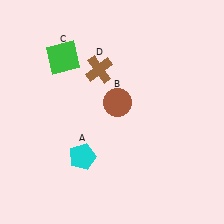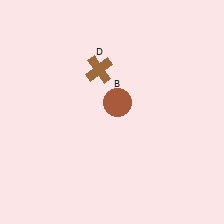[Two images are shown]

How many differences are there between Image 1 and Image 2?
There are 2 differences between the two images.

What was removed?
The cyan pentagon (A), the green square (C) were removed in Image 2.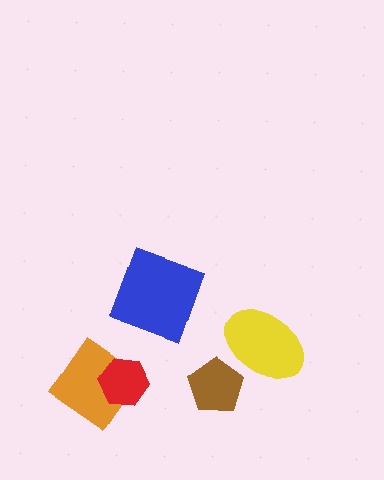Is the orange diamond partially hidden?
Yes, it is partially covered by another shape.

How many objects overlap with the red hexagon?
1 object overlaps with the red hexagon.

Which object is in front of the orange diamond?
The red hexagon is in front of the orange diamond.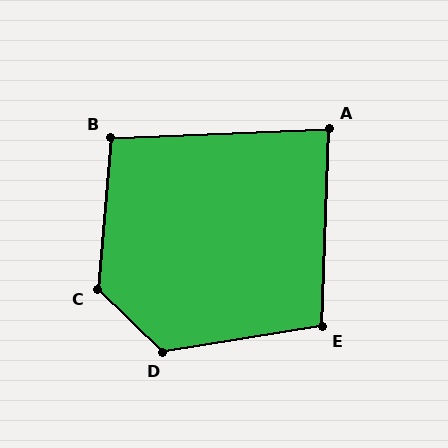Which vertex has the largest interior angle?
C, at approximately 129 degrees.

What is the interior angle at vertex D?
Approximately 127 degrees (obtuse).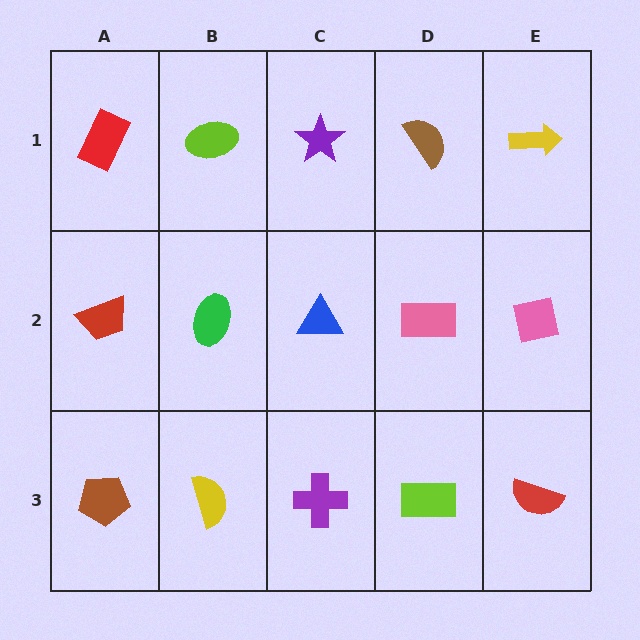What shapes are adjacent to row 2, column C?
A purple star (row 1, column C), a purple cross (row 3, column C), a green ellipse (row 2, column B), a pink rectangle (row 2, column D).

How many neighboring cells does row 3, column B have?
3.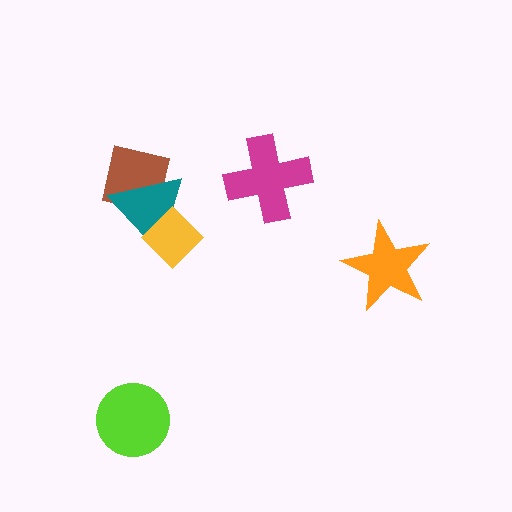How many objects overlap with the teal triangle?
2 objects overlap with the teal triangle.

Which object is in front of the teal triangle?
The yellow diamond is in front of the teal triangle.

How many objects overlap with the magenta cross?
0 objects overlap with the magenta cross.